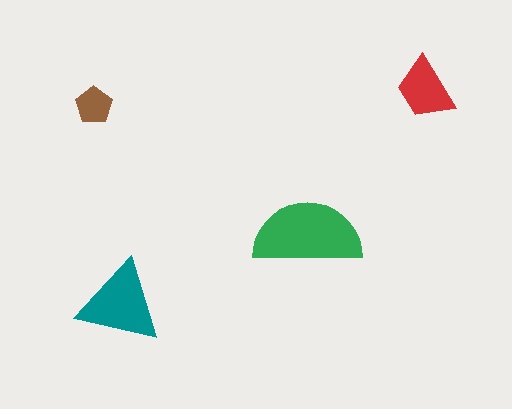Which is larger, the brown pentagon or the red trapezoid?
The red trapezoid.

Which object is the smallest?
The brown pentagon.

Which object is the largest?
The green semicircle.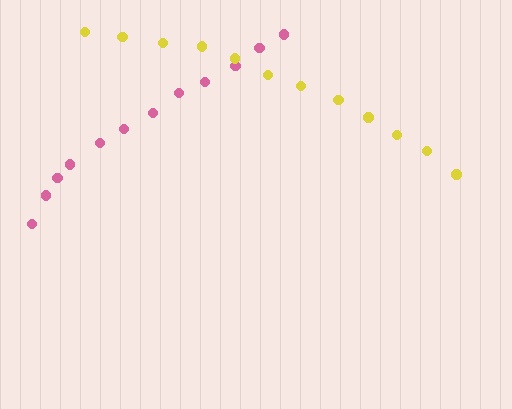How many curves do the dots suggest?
There are 2 distinct paths.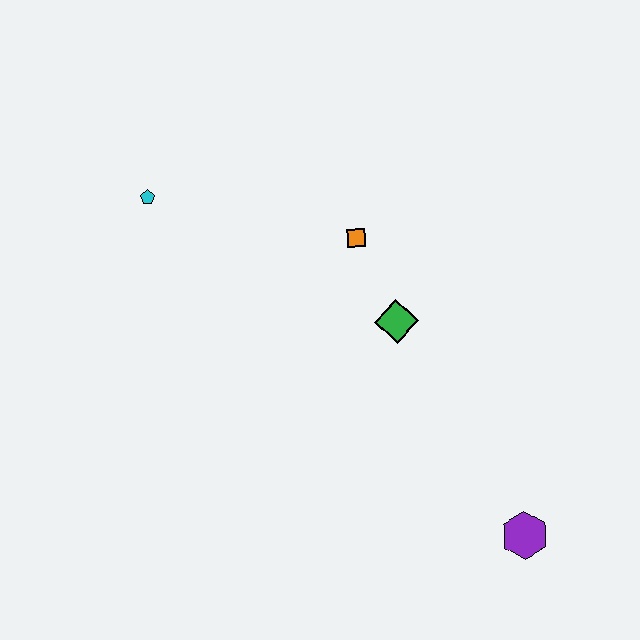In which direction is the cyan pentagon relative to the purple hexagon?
The cyan pentagon is to the left of the purple hexagon.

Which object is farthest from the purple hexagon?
The cyan pentagon is farthest from the purple hexagon.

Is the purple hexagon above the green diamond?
No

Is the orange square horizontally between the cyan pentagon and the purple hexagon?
Yes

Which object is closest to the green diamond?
The orange square is closest to the green diamond.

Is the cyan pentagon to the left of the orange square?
Yes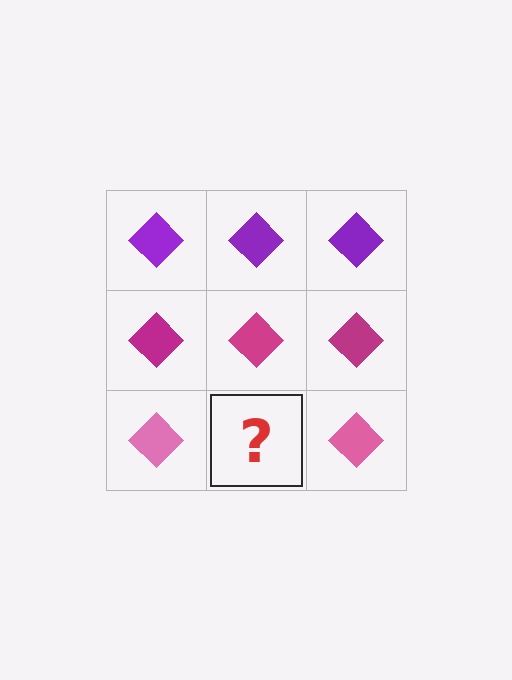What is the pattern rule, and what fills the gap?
The rule is that each row has a consistent color. The gap should be filled with a pink diamond.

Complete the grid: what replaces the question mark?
The question mark should be replaced with a pink diamond.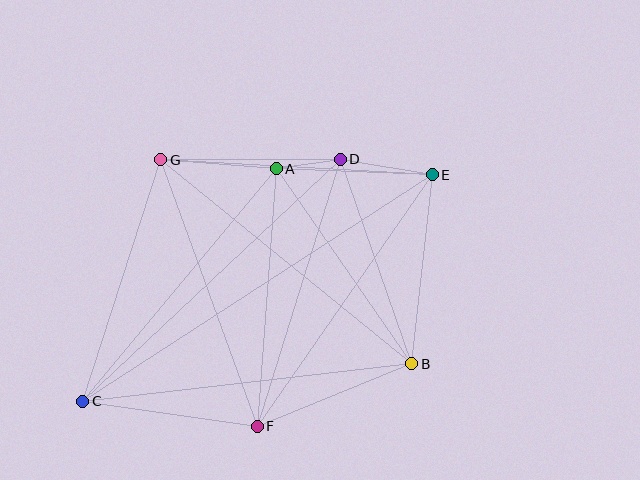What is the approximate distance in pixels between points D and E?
The distance between D and E is approximately 94 pixels.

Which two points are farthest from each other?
Points C and E are farthest from each other.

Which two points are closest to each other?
Points A and D are closest to each other.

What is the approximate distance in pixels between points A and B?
The distance between A and B is approximately 237 pixels.